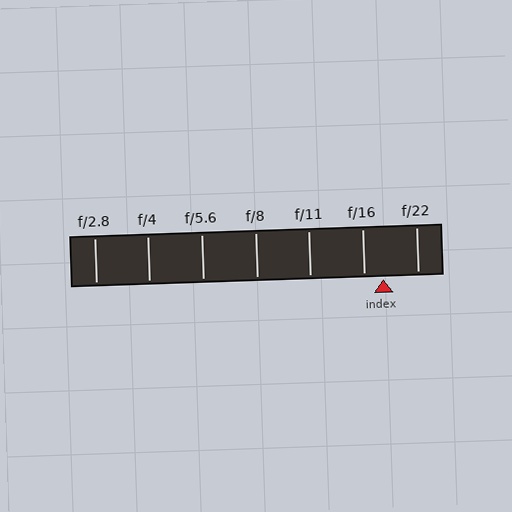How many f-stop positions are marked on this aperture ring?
There are 7 f-stop positions marked.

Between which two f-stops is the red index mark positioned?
The index mark is between f/16 and f/22.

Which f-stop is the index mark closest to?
The index mark is closest to f/16.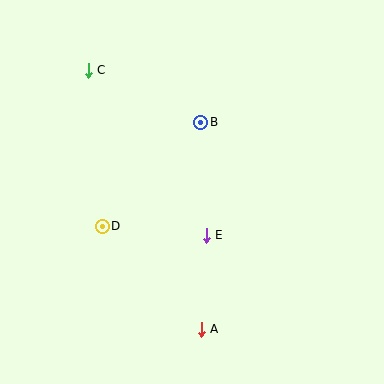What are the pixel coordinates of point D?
Point D is at (102, 226).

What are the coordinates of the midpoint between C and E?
The midpoint between C and E is at (147, 153).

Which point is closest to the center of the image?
Point E at (206, 235) is closest to the center.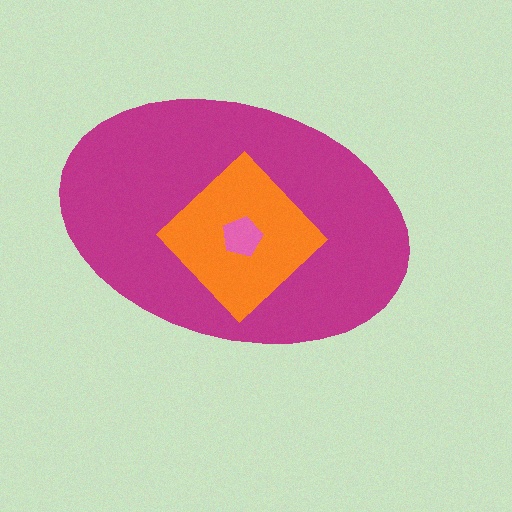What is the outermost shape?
The magenta ellipse.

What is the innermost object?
The pink pentagon.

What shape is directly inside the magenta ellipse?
The orange diamond.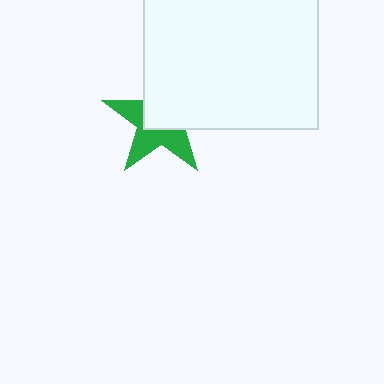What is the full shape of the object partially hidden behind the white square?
The partially hidden object is a green star.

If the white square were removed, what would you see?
You would see the complete green star.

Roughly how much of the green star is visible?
About half of it is visible (roughly 49%).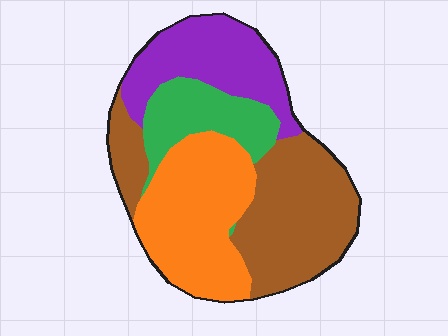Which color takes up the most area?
Brown, at roughly 35%.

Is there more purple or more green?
Purple.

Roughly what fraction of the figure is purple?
Purple takes up about one fifth (1/5) of the figure.